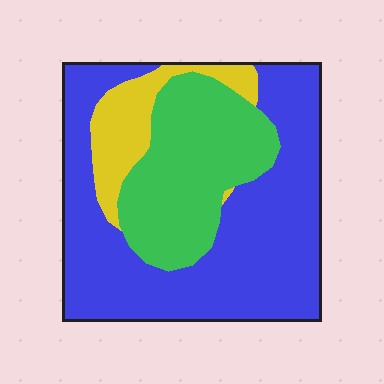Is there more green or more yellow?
Green.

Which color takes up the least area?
Yellow, at roughly 10%.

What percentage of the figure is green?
Green takes up between a sixth and a third of the figure.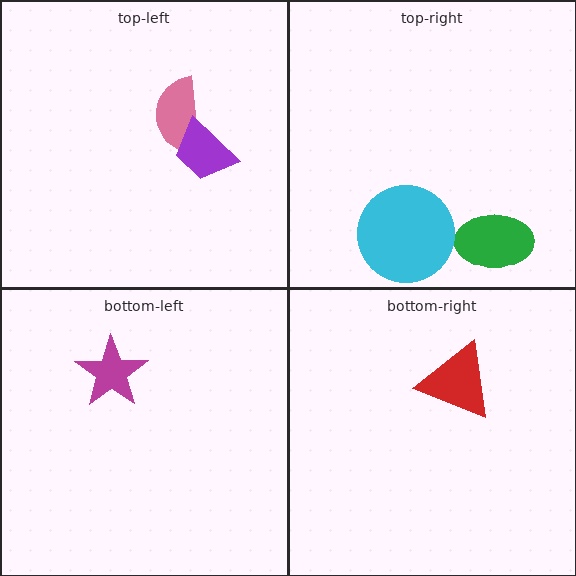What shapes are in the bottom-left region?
The magenta star.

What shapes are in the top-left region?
The pink semicircle, the purple trapezoid.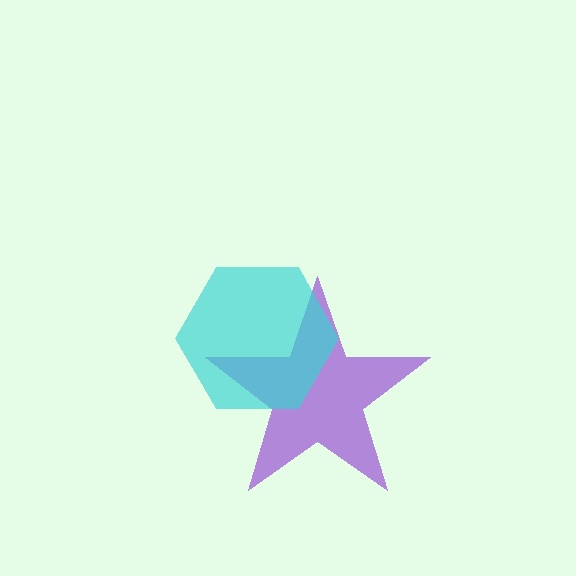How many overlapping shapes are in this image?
There are 2 overlapping shapes in the image.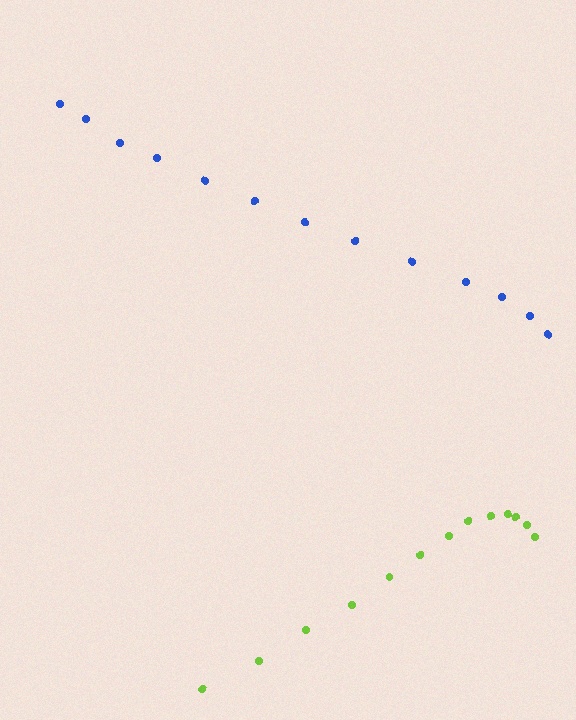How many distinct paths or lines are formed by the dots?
There are 2 distinct paths.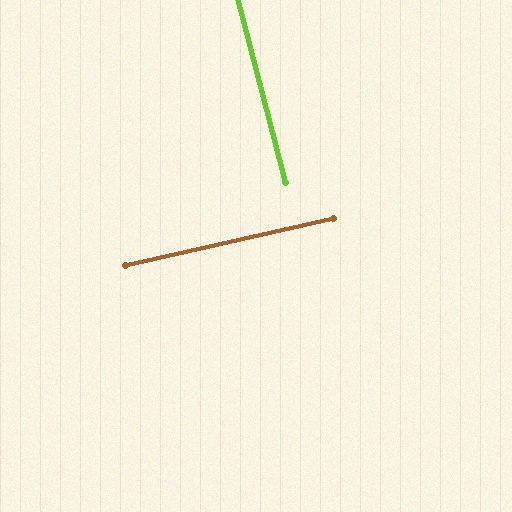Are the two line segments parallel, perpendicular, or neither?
Perpendicular — they meet at approximately 88°.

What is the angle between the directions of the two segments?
Approximately 88 degrees.